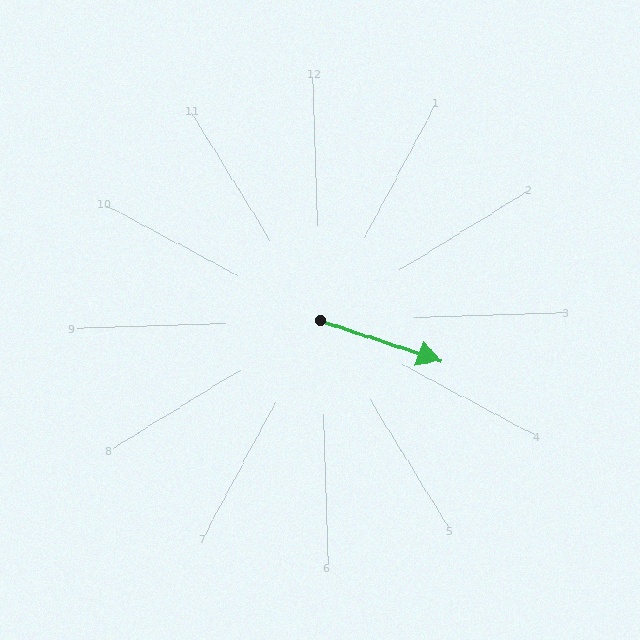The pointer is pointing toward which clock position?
Roughly 4 o'clock.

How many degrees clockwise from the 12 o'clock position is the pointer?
Approximately 110 degrees.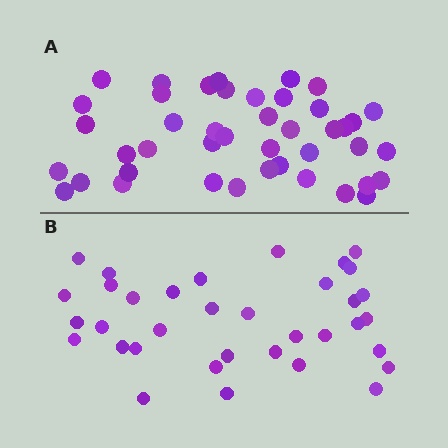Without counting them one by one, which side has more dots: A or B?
Region A (the top region) has more dots.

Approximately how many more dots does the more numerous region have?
Region A has roughly 8 or so more dots than region B.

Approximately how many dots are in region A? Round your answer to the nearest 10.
About 40 dots. (The exact count is 43, which rounds to 40.)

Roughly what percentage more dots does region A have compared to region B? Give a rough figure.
About 25% more.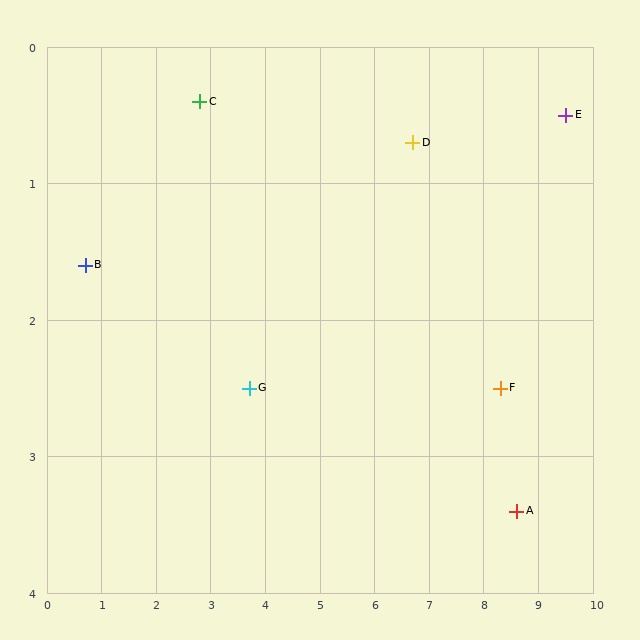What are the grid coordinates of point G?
Point G is at approximately (3.7, 2.5).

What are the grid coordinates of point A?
Point A is at approximately (8.6, 3.4).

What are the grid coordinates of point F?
Point F is at approximately (8.3, 2.5).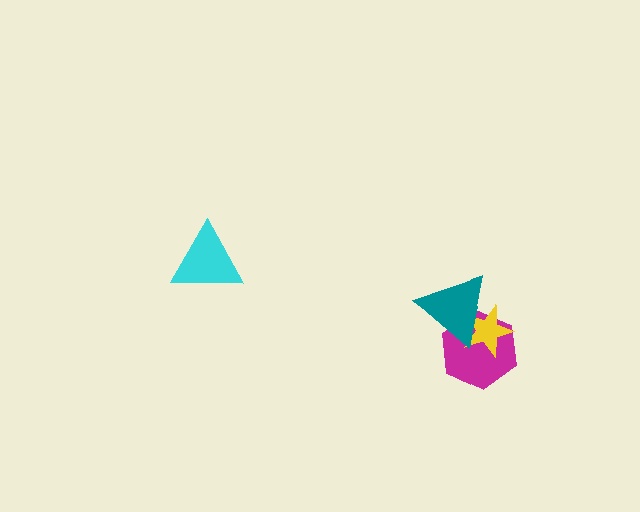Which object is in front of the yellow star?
The teal triangle is in front of the yellow star.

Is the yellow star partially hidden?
Yes, it is partially covered by another shape.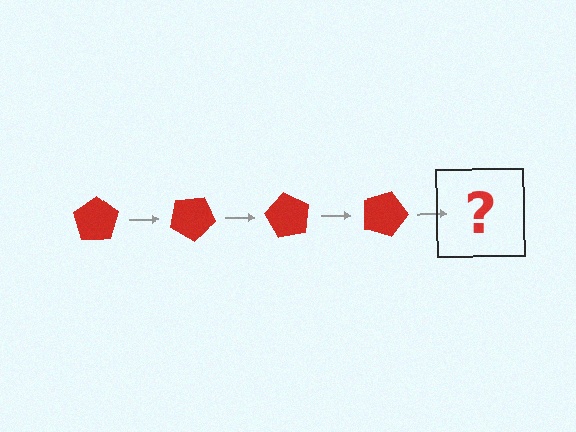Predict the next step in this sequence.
The next step is a red pentagon rotated 120 degrees.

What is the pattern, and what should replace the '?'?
The pattern is that the pentagon rotates 30 degrees each step. The '?' should be a red pentagon rotated 120 degrees.